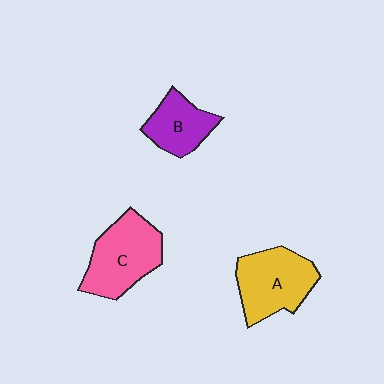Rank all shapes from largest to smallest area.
From largest to smallest: C (pink), A (yellow), B (purple).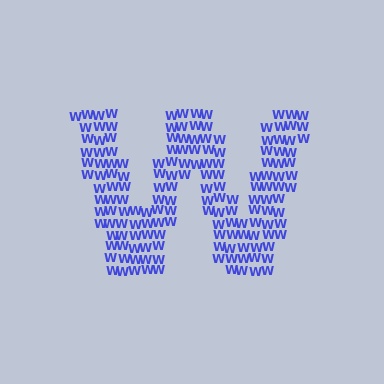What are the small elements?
The small elements are letter W's.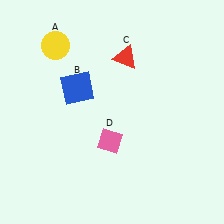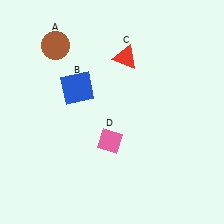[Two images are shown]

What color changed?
The circle (A) changed from yellow in Image 1 to brown in Image 2.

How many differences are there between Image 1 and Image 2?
There is 1 difference between the two images.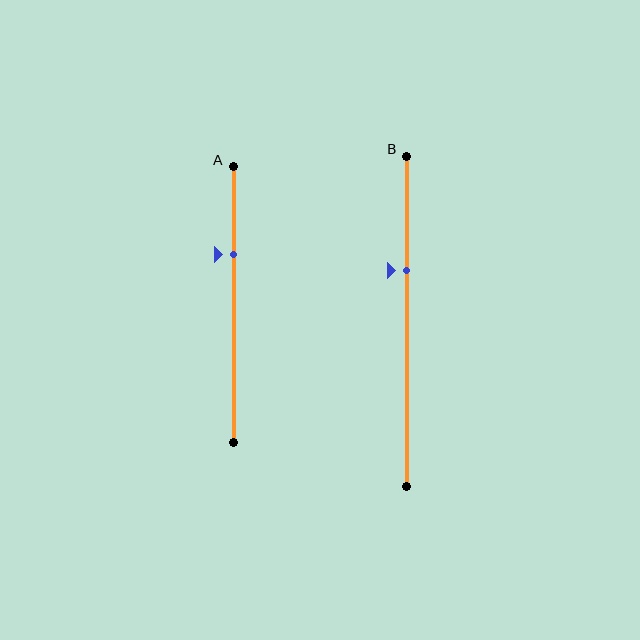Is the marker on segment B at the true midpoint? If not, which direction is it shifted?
No, the marker on segment B is shifted upward by about 15% of the segment length.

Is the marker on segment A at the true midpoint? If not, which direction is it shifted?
No, the marker on segment A is shifted upward by about 18% of the segment length.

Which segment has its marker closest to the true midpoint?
Segment B has its marker closest to the true midpoint.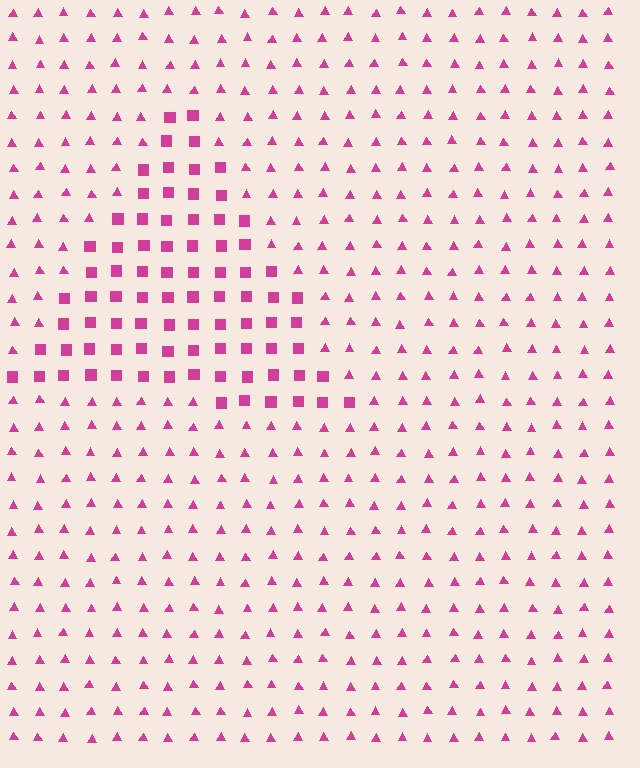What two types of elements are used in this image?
The image uses squares inside the triangle region and triangles outside it.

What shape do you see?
I see a triangle.